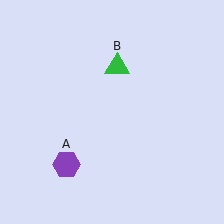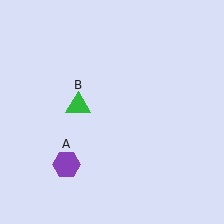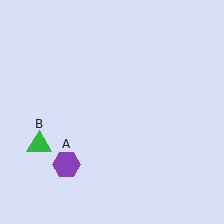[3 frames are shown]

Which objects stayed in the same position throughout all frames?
Purple hexagon (object A) remained stationary.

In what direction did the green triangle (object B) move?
The green triangle (object B) moved down and to the left.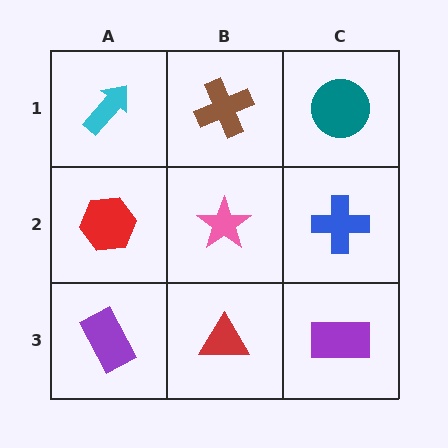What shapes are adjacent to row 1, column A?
A red hexagon (row 2, column A), a brown cross (row 1, column B).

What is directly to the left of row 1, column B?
A cyan arrow.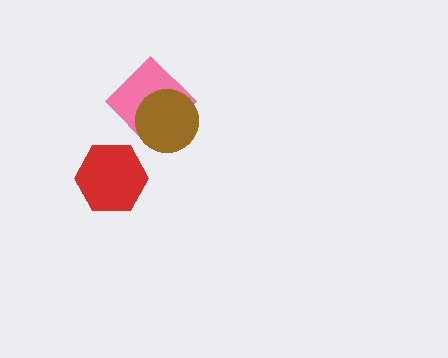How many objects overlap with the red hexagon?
0 objects overlap with the red hexagon.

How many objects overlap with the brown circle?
1 object overlaps with the brown circle.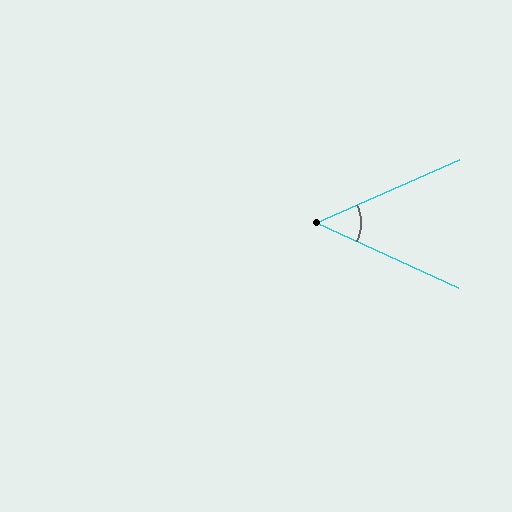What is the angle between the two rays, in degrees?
Approximately 49 degrees.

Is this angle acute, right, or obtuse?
It is acute.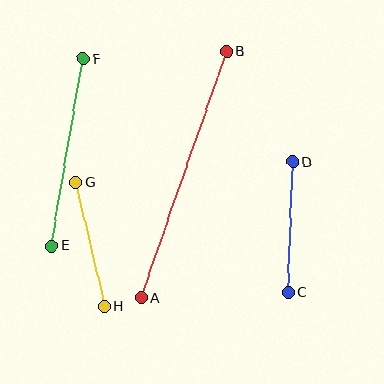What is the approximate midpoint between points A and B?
The midpoint is at approximately (184, 175) pixels.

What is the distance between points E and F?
The distance is approximately 190 pixels.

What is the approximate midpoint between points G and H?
The midpoint is at approximately (90, 245) pixels.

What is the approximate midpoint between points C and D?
The midpoint is at approximately (290, 227) pixels.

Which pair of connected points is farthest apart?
Points A and B are farthest apart.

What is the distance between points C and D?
The distance is approximately 131 pixels.